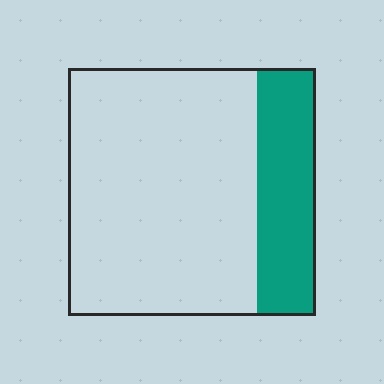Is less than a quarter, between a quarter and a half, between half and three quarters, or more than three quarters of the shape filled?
Less than a quarter.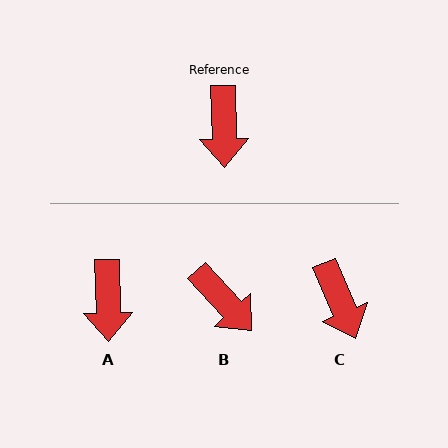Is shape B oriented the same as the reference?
No, it is off by about 41 degrees.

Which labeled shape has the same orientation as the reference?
A.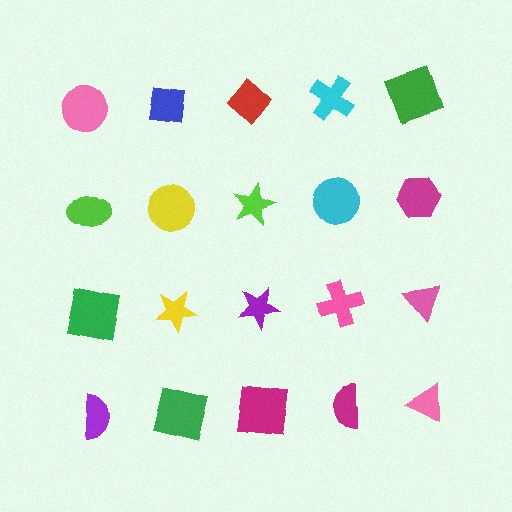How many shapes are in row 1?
5 shapes.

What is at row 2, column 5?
A magenta hexagon.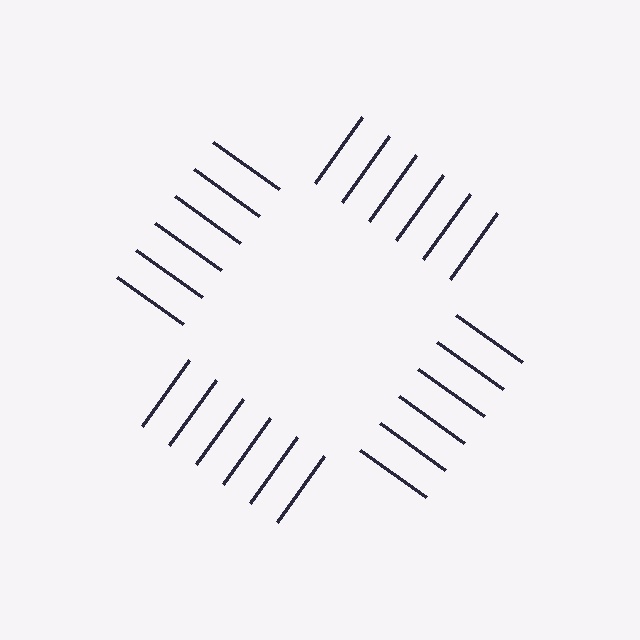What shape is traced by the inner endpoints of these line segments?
An illusory square — the line segments terminate on its edges but no continuous stroke is drawn.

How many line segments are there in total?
24 — 6 along each of the 4 edges.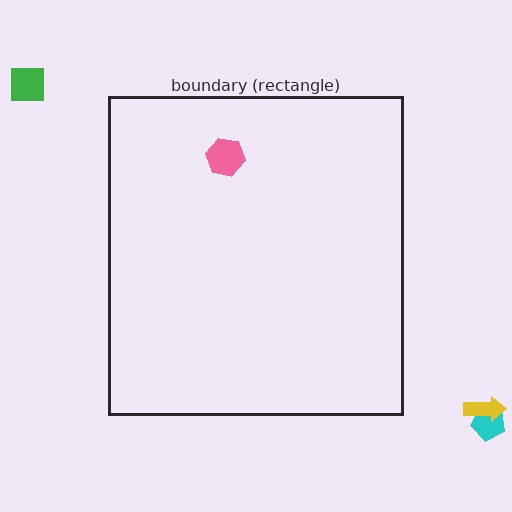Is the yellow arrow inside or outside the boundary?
Outside.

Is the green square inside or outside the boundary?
Outside.